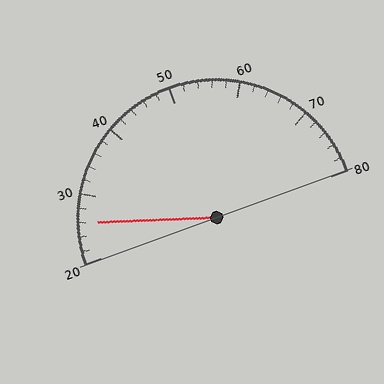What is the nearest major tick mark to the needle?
The nearest major tick mark is 30.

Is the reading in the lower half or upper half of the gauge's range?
The reading is in the lower half of the range (20 to 80).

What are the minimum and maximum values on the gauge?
The gauge ranges from 20 to 80.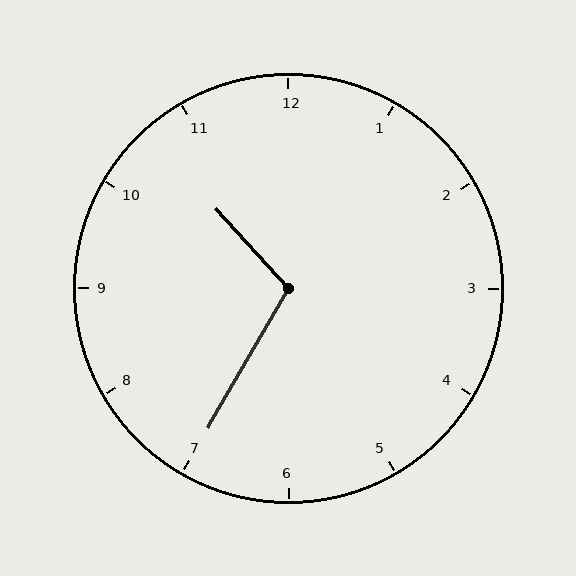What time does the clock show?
10:35.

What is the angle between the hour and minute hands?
Approximately 108 degrees.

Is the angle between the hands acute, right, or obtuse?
It is obtuse.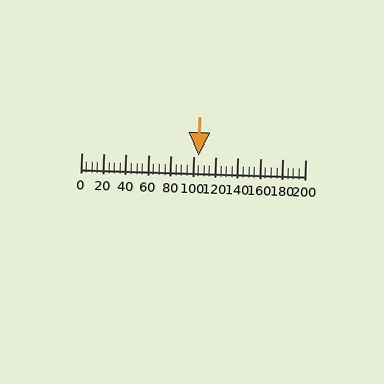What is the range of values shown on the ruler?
The ruler shows values from 0 to 200.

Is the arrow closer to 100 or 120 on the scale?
The arrow is closer to 100.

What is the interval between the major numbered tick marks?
The major tick marks are spaced 20 units apart.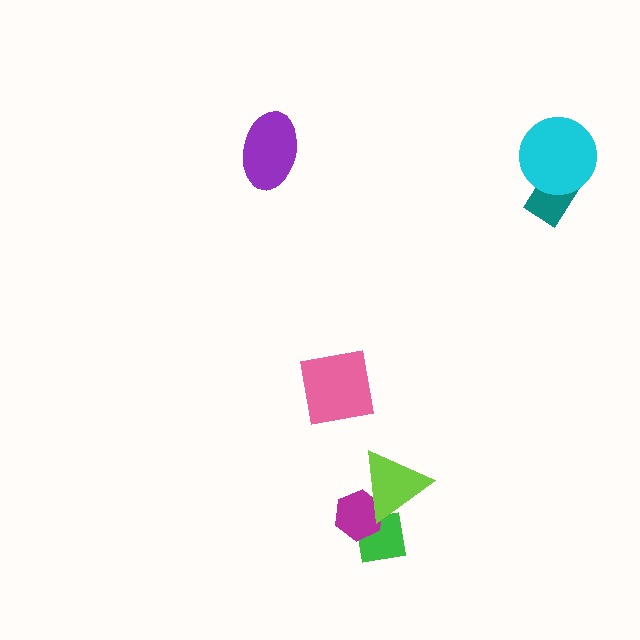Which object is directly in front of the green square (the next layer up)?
The magenta hexagon is directly in front of the green square.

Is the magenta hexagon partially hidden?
Yes, it is partially covered by another shape.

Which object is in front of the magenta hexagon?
The lime triangle is in front of the magenta hexagon.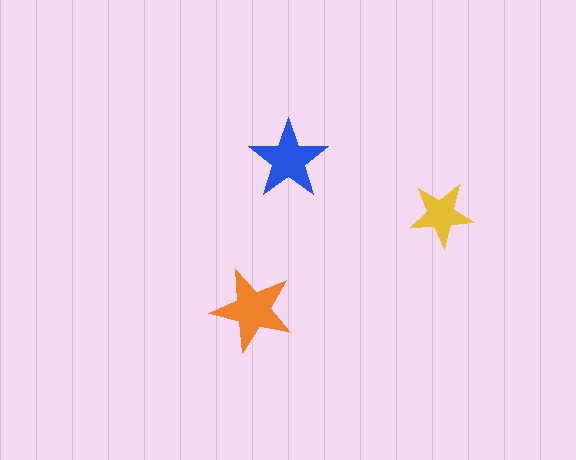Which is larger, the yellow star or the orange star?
The orange one.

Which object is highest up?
The blue star is topmost.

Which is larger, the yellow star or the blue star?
The blue one.